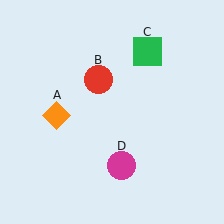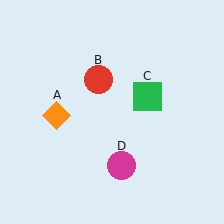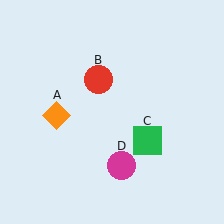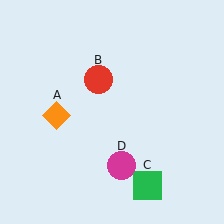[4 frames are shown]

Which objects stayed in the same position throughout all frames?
Orange diamond (object A) and red circle (object B) and magenta circle (object D) remained stationary.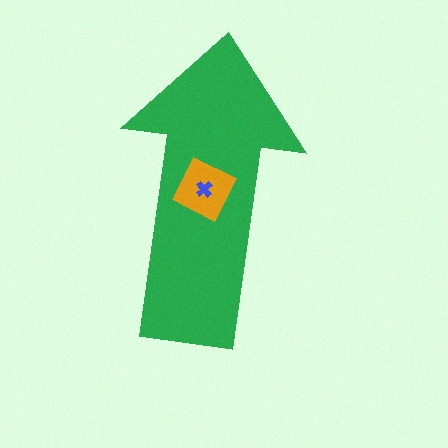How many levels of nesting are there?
3.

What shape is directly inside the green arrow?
The orange diamond.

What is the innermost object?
The blue cross.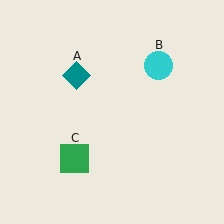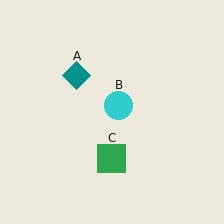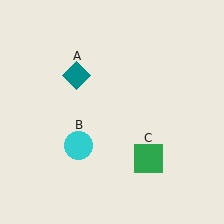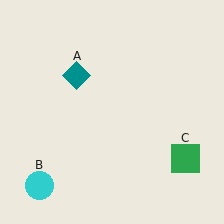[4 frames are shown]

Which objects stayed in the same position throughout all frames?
Teal diamond (object A) remained stationary.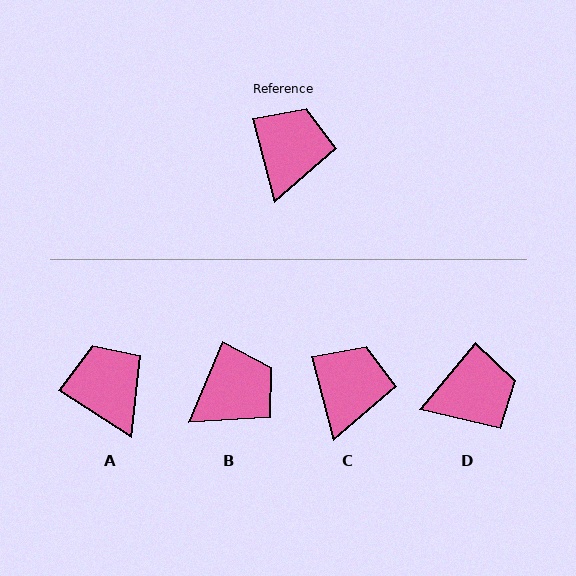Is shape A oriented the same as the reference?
No, it is off by about 42 degrees.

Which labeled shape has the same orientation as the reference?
C.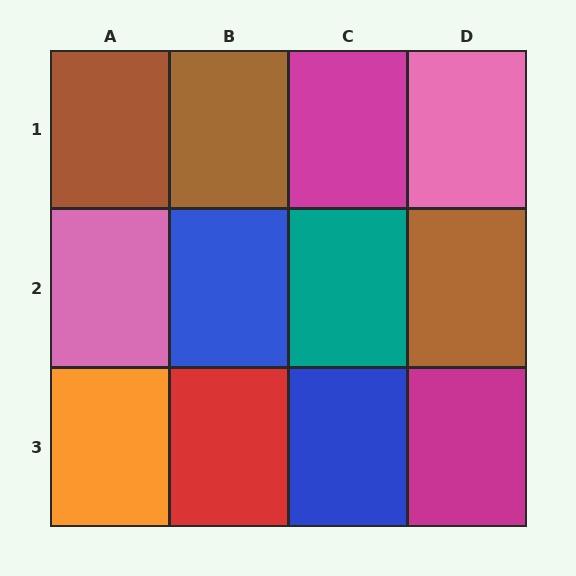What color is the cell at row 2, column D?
Brown.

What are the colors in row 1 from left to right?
Brown, brown, magenta, pink.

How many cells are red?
1 cell is red.